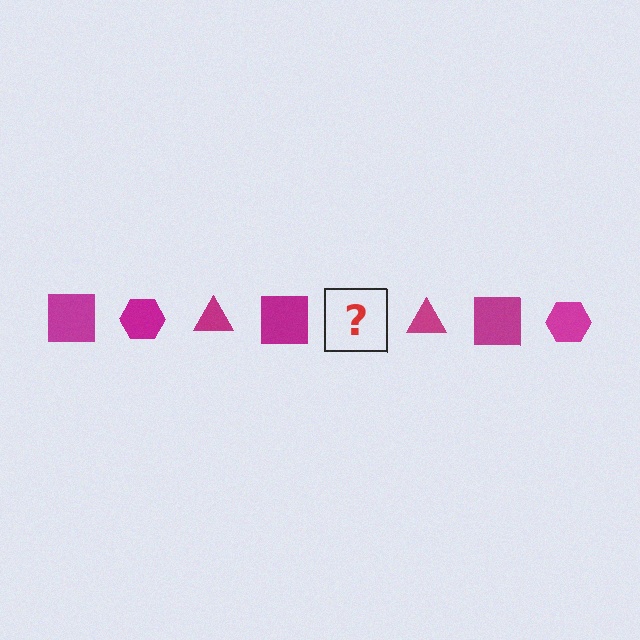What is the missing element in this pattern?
The missing element is a magenta hexagon.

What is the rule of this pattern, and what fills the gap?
The rule is that the pattern cycles through square, hexagon, triangle shapes in magenta. The gap should be filled with a magenta hexagon.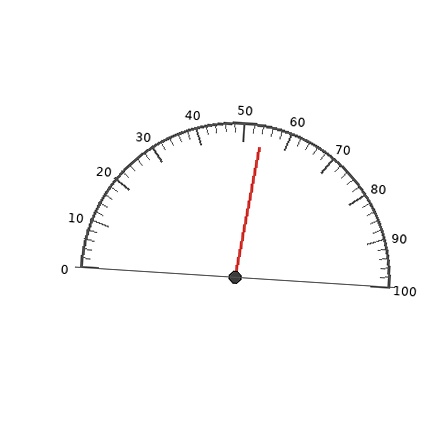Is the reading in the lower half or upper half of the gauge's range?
The reading is in the upper half of the range (0 to 100).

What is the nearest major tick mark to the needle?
The nearest major tick mark is 50.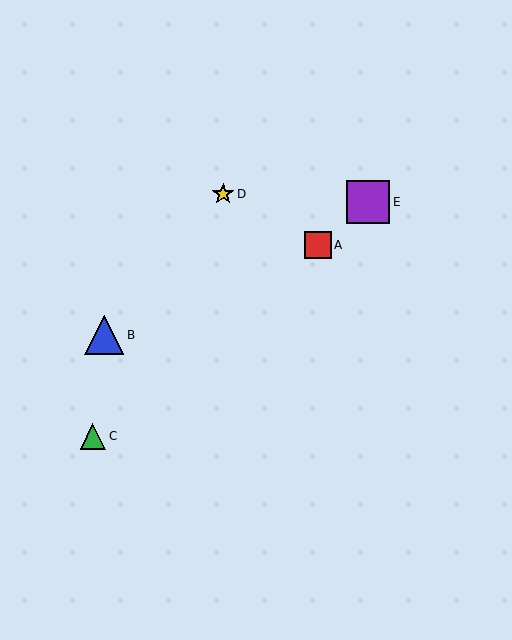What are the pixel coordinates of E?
Object E is at (368, 202).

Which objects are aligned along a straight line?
Objects A, C, E are aligned along a straight line.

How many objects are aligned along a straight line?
3 objects (A, C, E) are aligned along a straight line.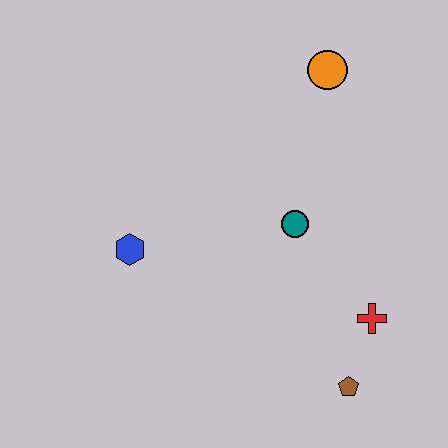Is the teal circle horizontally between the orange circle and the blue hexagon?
Yes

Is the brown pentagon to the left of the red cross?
Yes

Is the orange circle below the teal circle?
No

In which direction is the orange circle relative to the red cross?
The orange circle is above the red cross.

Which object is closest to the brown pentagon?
The red cross is closest to the brown pentagon.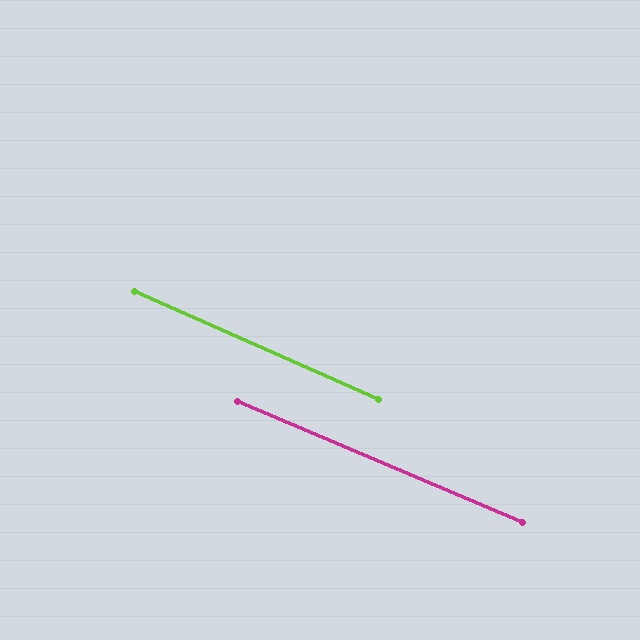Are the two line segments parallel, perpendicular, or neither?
Parallel — their directions differ by only 0.9°.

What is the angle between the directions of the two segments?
Approximately 1 degree.